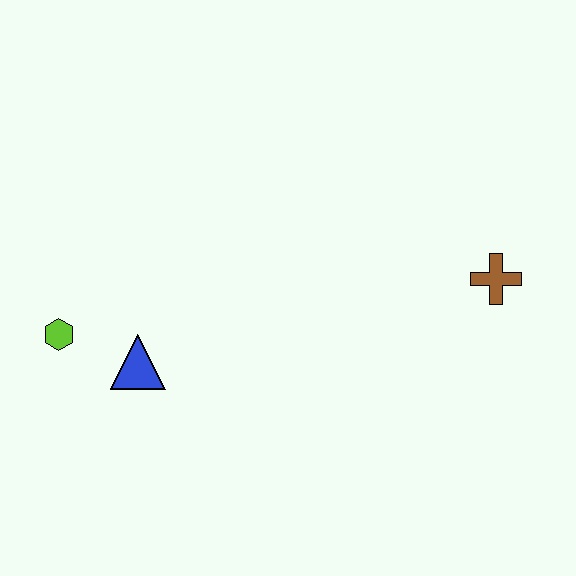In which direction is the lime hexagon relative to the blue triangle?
The lime hexagon is to the left of the blue triangle.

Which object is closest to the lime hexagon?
The blue triangle is closest to the lime hexagon.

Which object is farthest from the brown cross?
The lime hexagon is farthest from the brown cross.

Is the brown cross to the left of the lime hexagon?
No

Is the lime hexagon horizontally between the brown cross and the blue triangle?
No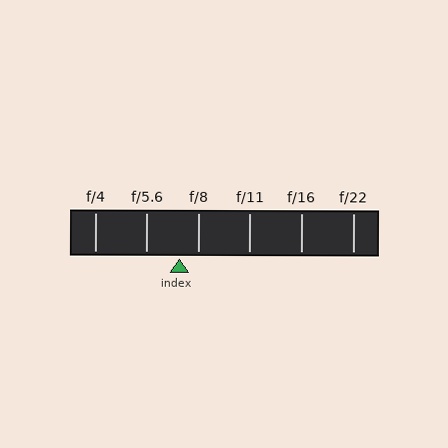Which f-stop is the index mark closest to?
The index mark is closest to f/8.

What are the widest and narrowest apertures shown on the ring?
The widest aperture shown is f/4 and the narrowest is f/22.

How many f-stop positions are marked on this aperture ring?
There are 6 f-stop positions marked.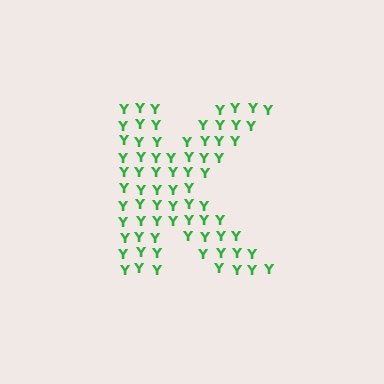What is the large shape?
The large shape is the letter K.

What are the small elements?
The small elements are letter Y's.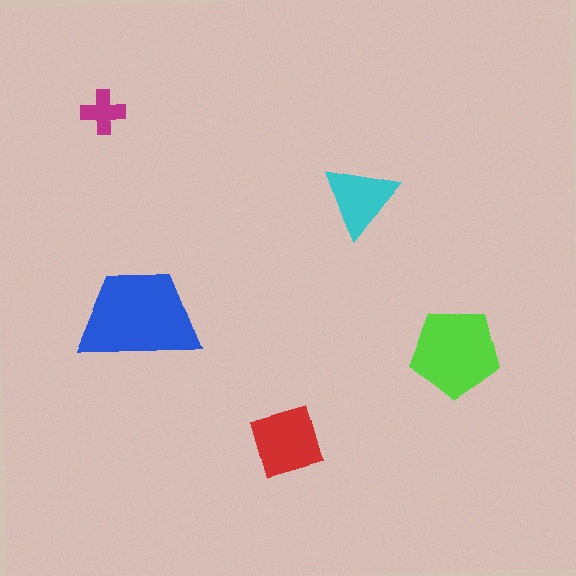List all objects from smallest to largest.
The magenta cross, the cyan triangle, the red square, the lime pentagon, the blue trapezoid.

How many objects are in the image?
There are 5 objects in the image.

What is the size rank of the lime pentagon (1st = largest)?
2nd.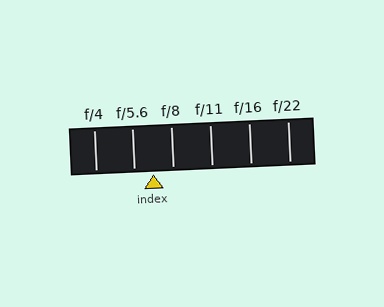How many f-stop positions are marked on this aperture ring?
There are 6 f-stop positions marked.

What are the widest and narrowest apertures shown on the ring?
The widest aperture shown is f/4 and the narrowest is f/22.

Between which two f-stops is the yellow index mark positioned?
The index mark is between f/5.6 and f/8.